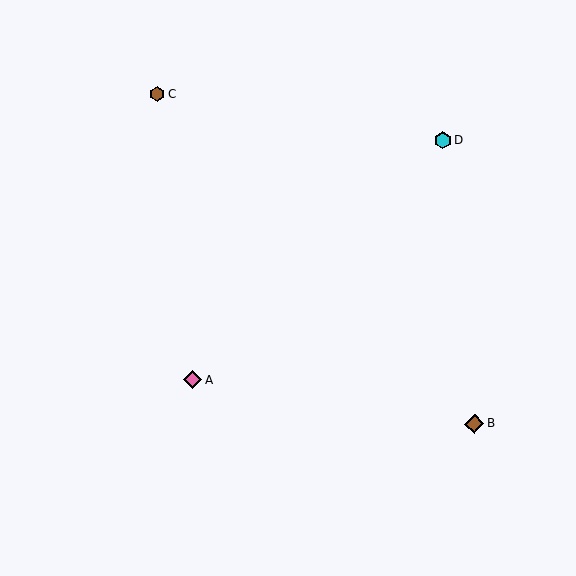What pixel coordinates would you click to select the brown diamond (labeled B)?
Click at (474, 424) to select the brown diamond B.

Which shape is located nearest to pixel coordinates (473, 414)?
The brown diamond (labeled B) at (474, 424) is nearest to that location.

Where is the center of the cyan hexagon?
The center of the cyan hexagon is at (443, 140).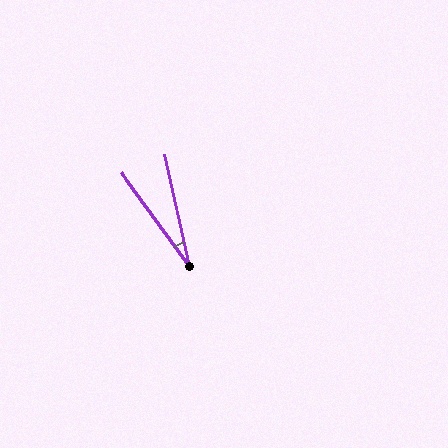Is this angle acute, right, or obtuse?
It is acute.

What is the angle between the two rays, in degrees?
Approximately 23 degrees.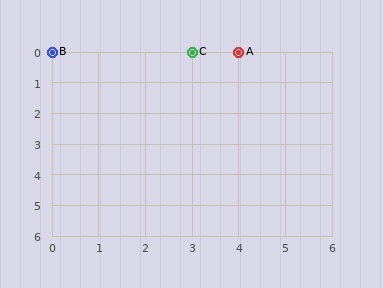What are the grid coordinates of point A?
Point A is at grid coordinates (4, 0).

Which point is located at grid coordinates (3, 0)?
Point C is at (3, 0).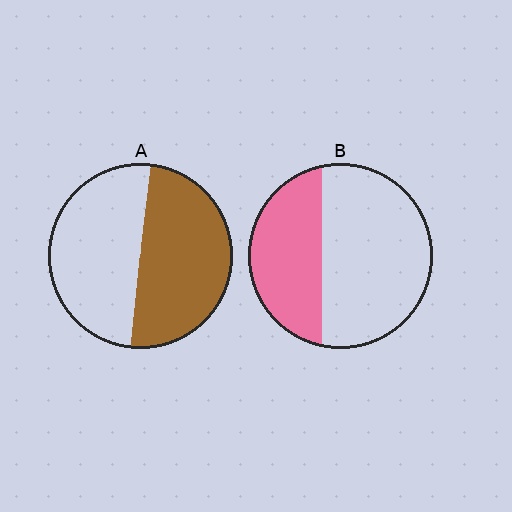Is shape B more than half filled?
No.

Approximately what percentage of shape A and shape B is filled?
A is approximately 50% and B is approximately 35%.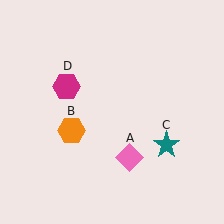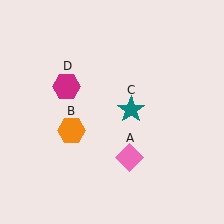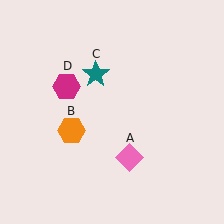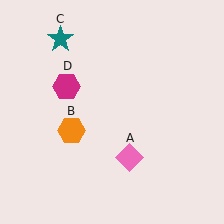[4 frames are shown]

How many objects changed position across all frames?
1 object changed position: teal star (object C).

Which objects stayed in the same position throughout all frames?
Pink diamond (object A) and orange hexagon (object B) and magenta hexagon (object D) remained stationary.